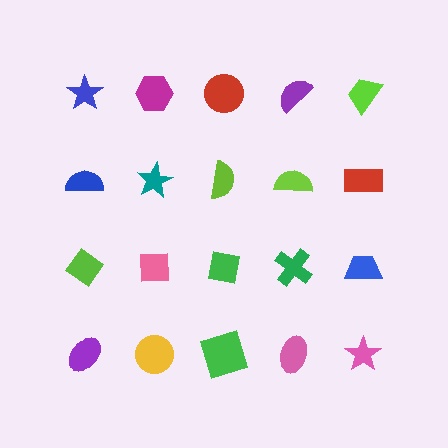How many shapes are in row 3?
5 shapes.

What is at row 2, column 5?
A red rectangle.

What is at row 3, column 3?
A green square.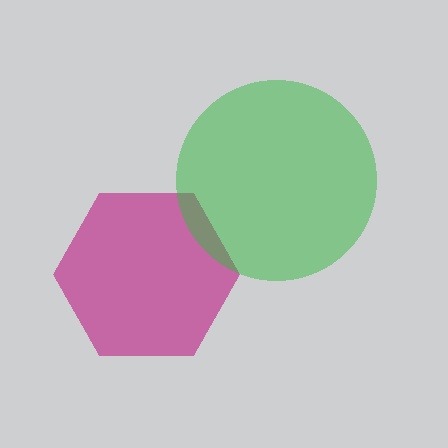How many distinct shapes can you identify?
There are 2 distinct shapes: a magenta hexagon, a green circle.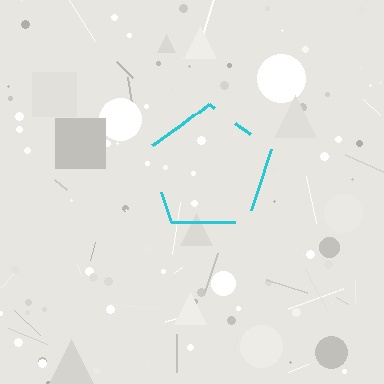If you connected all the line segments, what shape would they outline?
They would outline a pentagon.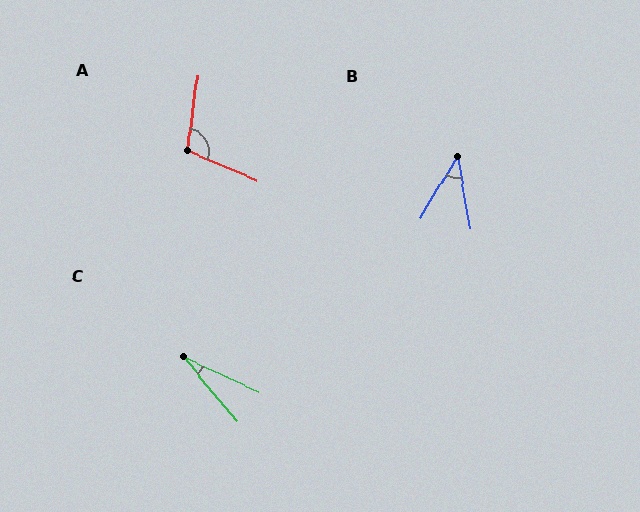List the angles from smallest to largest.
C (26°), B (40°), A (106°).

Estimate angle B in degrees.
Approximately 40 degrees.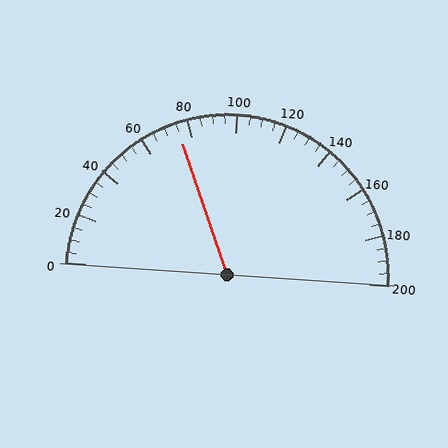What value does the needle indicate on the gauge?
The needle indicates approximately 75.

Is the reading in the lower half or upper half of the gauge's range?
The reading is in the lower half of the range (0 to 200).